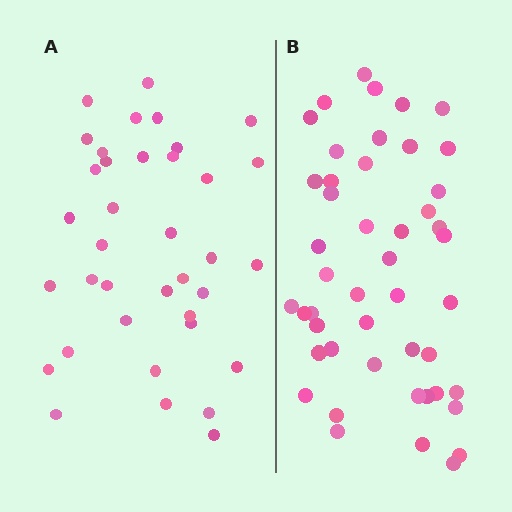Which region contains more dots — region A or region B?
Region B (the right region) has more dots.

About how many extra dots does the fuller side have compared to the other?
Region B has roughly 10 or so more dots than region A.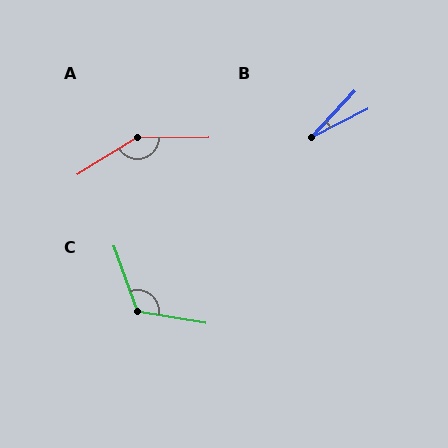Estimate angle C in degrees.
Approximately 119 degrees.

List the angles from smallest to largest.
B (21°), C (119°), A (149°).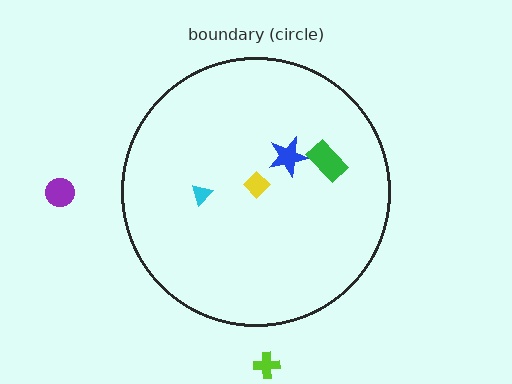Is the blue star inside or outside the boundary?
Inside.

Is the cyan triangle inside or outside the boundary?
Inside.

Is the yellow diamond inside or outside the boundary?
Inside.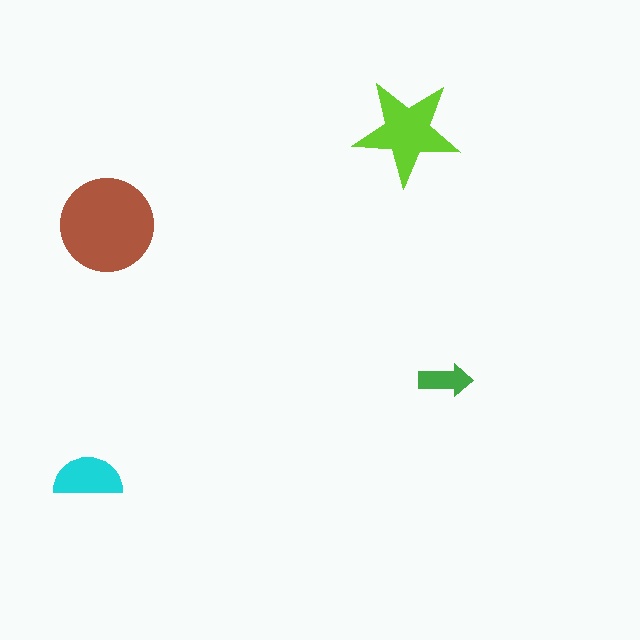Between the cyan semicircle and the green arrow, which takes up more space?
The cyan semicircle.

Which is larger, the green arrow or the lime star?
The lime star.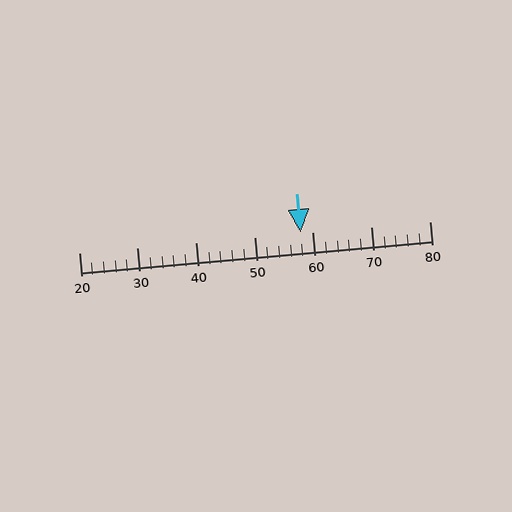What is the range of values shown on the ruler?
The ruler shows values from 20 to 80.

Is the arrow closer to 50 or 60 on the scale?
The arrow is closer to 60.